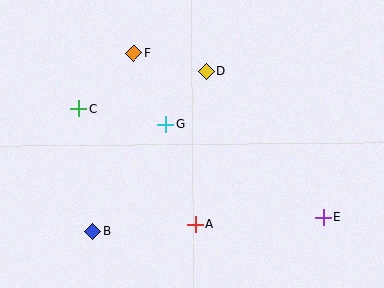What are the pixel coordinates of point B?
Point B is at (93, 231).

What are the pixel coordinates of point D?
Point D is at (207, 71).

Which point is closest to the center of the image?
Point G at (165, 124) is closest to the center.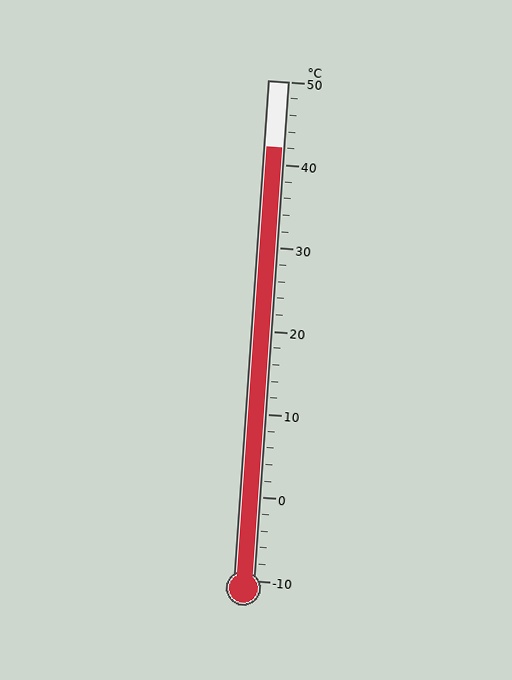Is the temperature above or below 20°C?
The temperature is above 20°C.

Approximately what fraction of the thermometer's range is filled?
The thermometer is filled to approximately 85% of its range.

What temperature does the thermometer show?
The thermometer shows approximately 42°C.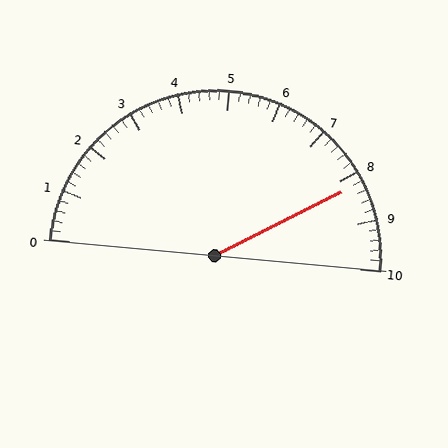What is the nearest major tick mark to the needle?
The nearest major tick mark is 8.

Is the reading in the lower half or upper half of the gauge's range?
The reading is in the upper half of the range (0 to 10).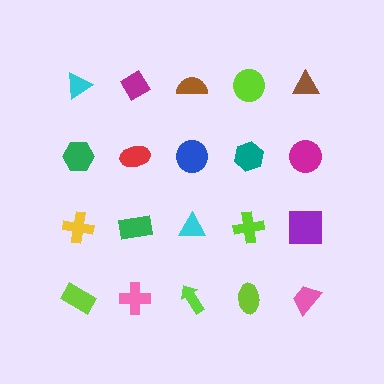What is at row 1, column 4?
A lime circle.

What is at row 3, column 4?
A lime cross.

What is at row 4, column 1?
A lime rectangle.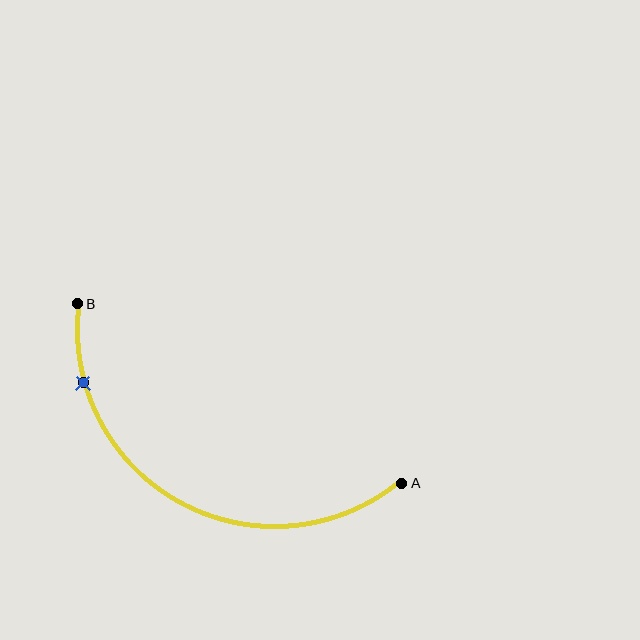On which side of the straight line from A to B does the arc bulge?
The arc bulges below the straight line connecting A and B.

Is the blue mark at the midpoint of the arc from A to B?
No. The blue mark lies on the arc but is closer to endpoint B. The arc midpoint would be at the point on the curve equidistant along the arc from both A and B.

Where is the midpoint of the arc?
The arc midpoint is the point on the curve farthest from the straight line joining A and B. It sits below that line.